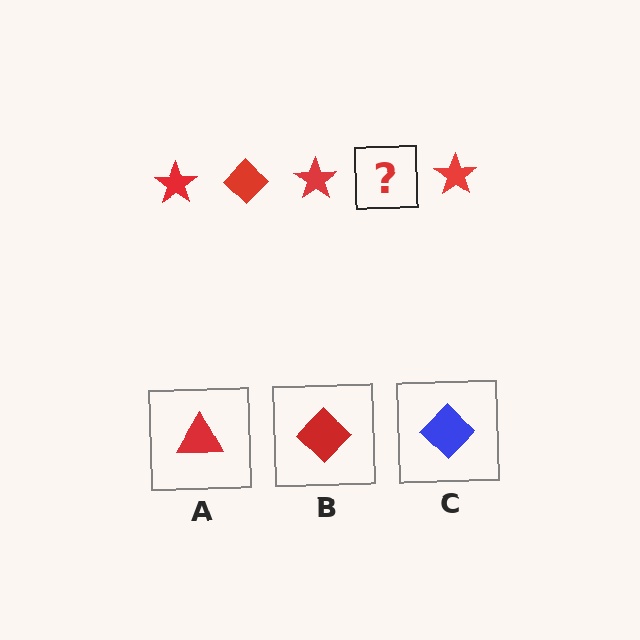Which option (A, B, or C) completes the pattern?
B.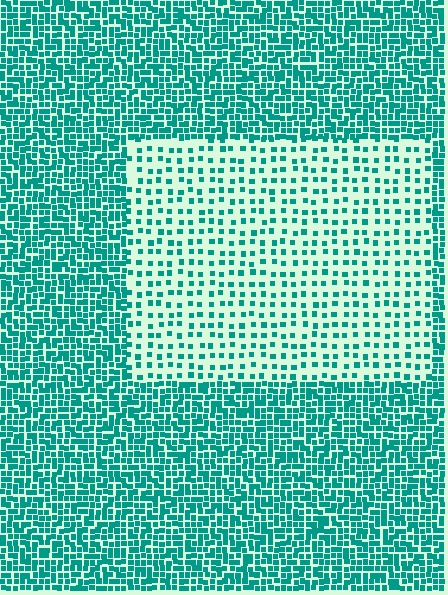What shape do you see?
I see a rectangle.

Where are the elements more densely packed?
The elements are more densely packed outside the rectangle boundary.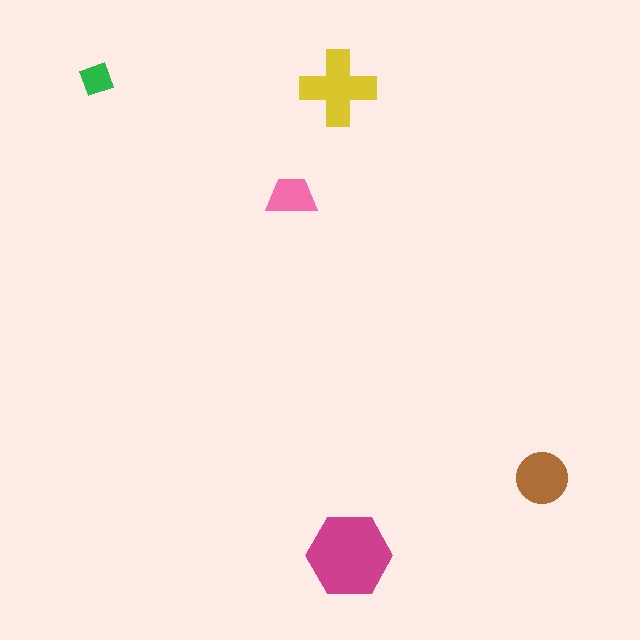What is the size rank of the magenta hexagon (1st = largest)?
1st.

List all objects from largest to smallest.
The magenta hexagon, the yellow cross, the brown circle, the pink trapezoid, the green square.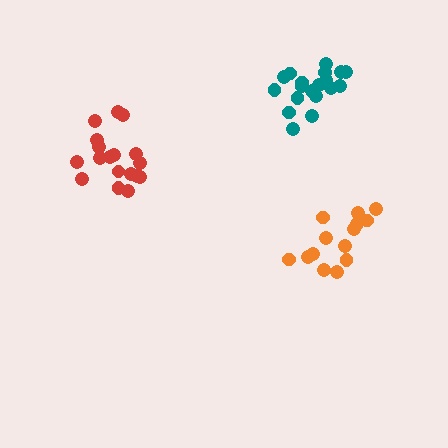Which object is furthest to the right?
The orange cluster is rightmost.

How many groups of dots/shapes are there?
There are 3 groups.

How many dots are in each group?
Group 1: 18 dots, Group 2: 19 dots, Group 3: 14 dots (51 total).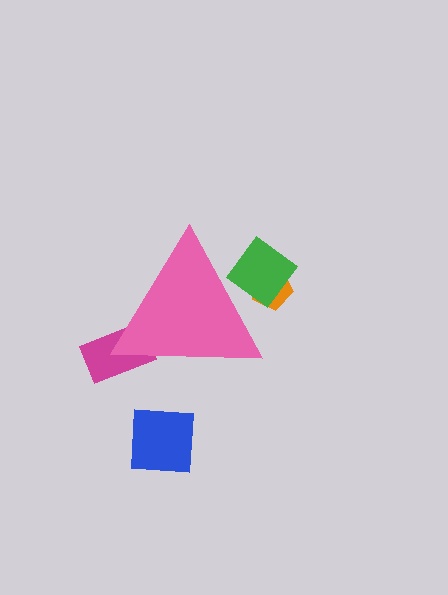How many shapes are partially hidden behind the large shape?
3 shapes are partially hidden.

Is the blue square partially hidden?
No, the blue square is fully visible.